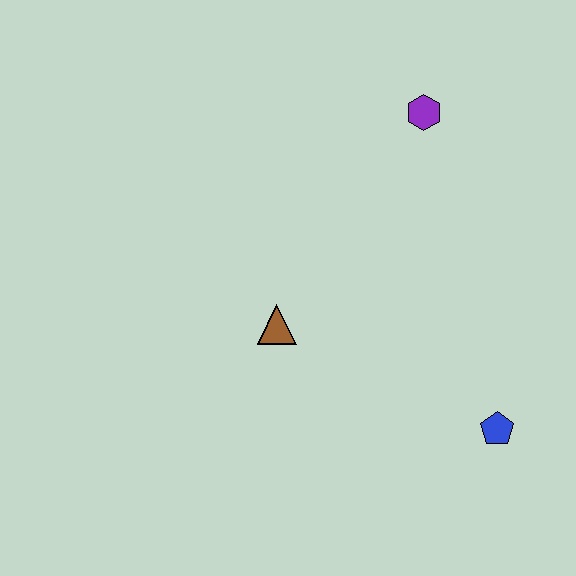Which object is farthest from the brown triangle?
The purple hexagon is farthest from the brown triangle.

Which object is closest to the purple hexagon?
The brown triangle is closest to the purple hexagon.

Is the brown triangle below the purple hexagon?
Yes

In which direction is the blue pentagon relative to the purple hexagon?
The blue pentagon is below the purple hexagon.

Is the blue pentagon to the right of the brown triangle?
Yes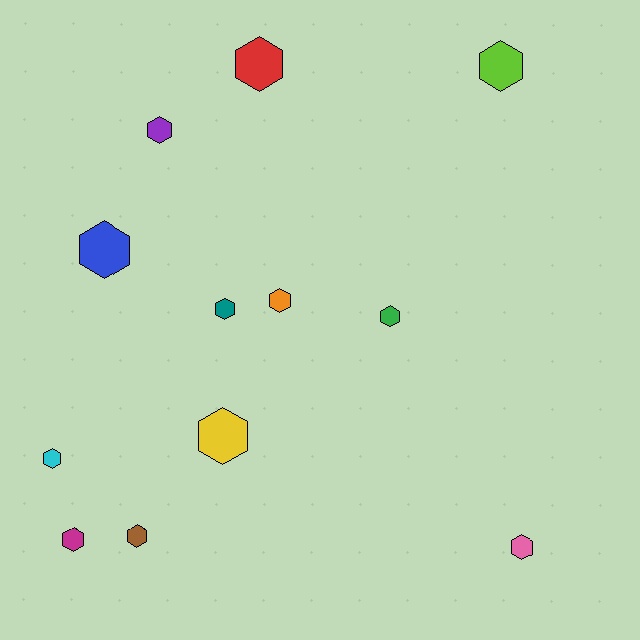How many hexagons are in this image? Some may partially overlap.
There are 12 hexagons.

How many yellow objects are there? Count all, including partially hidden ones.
There is 1 yellow object.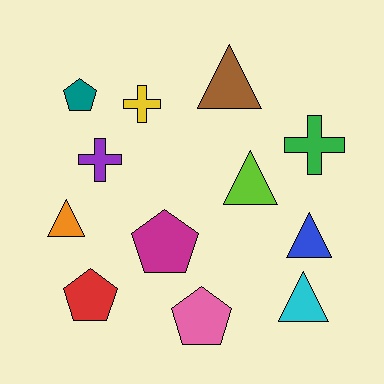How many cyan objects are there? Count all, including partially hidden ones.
There is 1 cyan object.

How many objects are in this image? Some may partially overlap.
There are 12 objects.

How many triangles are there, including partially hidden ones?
There are 5 triangles.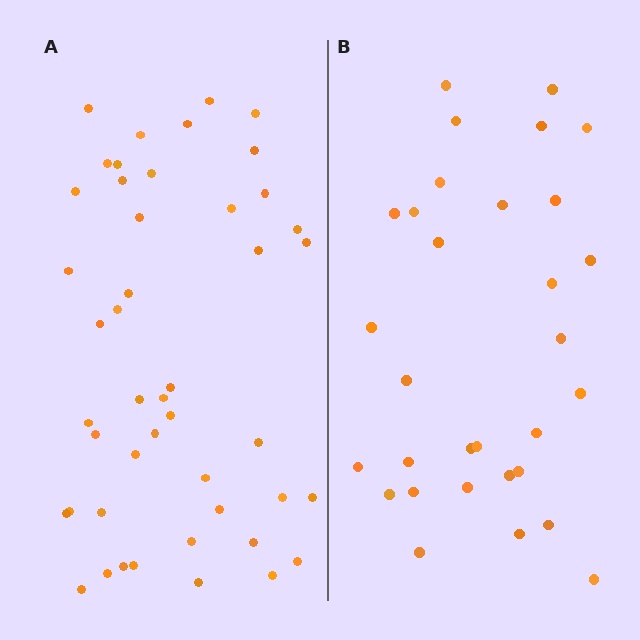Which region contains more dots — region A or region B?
Region A (the left region) has more dots.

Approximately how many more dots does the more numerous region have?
Region A has approximately 15 more dots than region B.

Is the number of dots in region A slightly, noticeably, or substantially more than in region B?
Region A has substantially more. The ratio is roughly 1.5 to 1.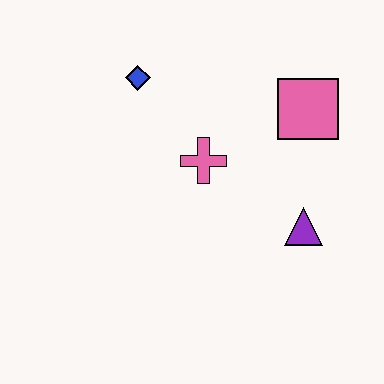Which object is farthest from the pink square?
The blue diamond is farthest from the pink square.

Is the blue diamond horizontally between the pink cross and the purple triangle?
No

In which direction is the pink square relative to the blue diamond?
The pink square is to the right of the blue diamond.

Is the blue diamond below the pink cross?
No